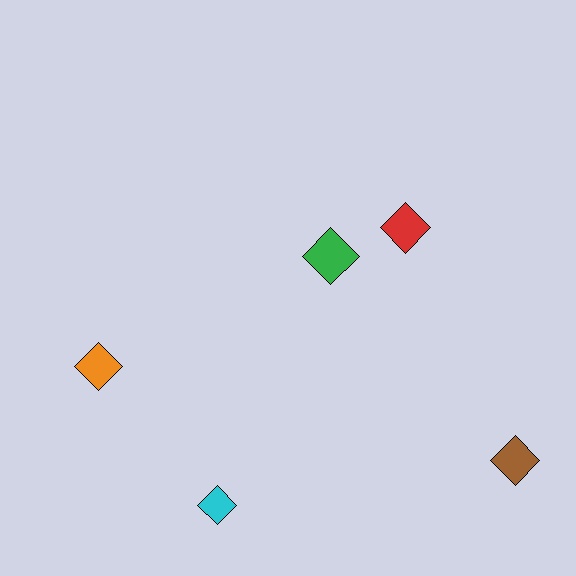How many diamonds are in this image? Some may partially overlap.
There are 5 diamonds.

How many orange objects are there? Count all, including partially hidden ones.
There is 1 orange object.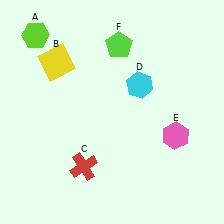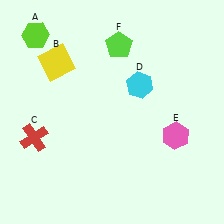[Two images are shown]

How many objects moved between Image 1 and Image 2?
1 object moved between the two images.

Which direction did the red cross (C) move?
The red cross (C) moved left.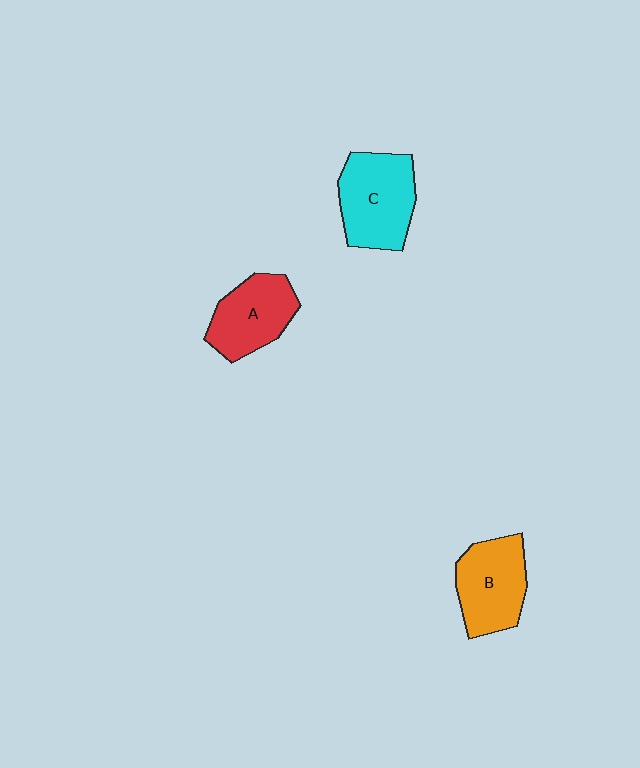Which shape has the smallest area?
Shape A (red).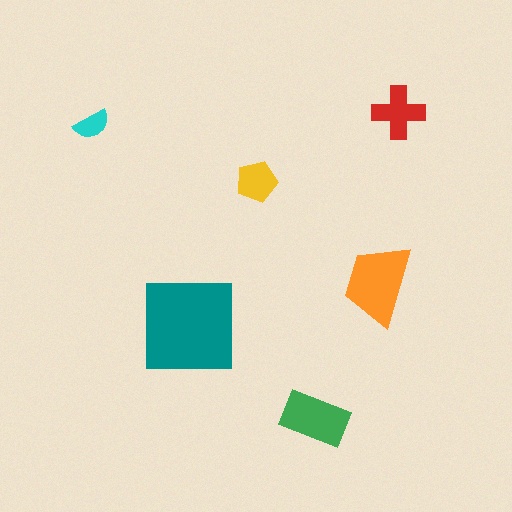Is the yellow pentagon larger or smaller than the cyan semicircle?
Larger.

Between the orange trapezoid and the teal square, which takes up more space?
The teal square.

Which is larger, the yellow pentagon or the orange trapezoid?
The orange trapezoid.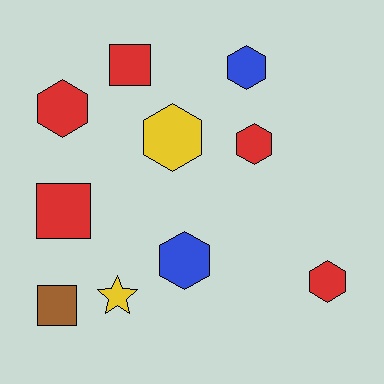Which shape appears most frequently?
Hexagon, with 6 objects.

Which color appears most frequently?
Red, with 5 objects.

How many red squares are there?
There are 2 red squares.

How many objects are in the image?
There are 10 objects.